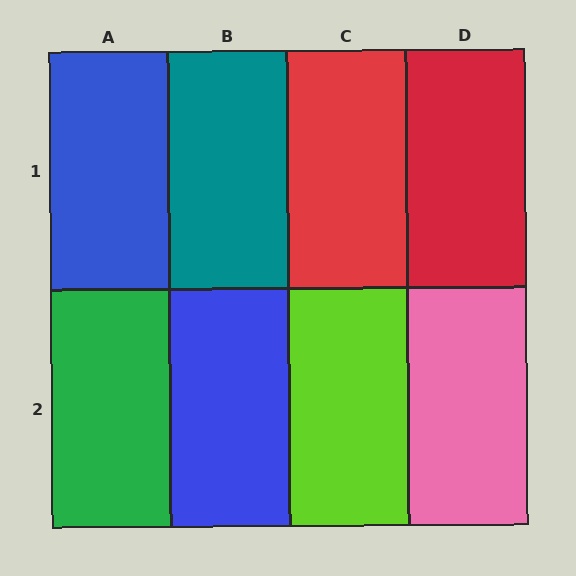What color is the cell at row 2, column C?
Lime.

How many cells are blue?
2 cells are blue.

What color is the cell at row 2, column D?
Pink.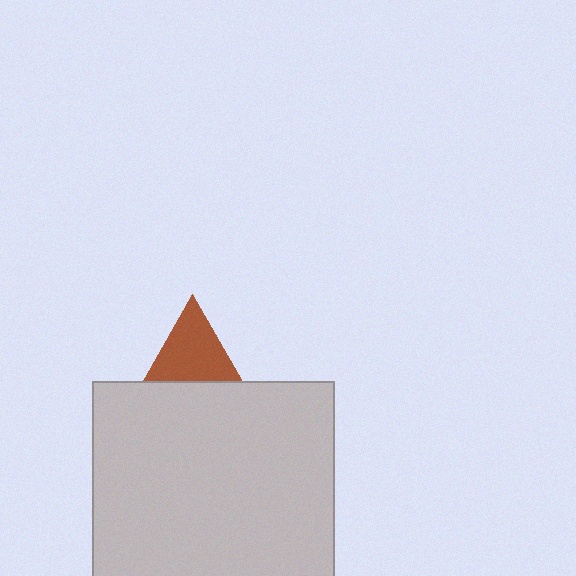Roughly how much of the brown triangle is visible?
About half of it is visible (roughly 52%).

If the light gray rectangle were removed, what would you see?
You would see the complete brown triangle.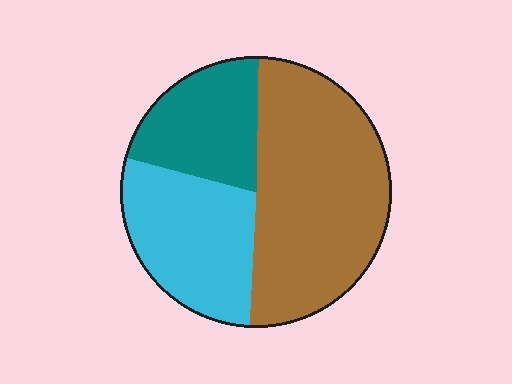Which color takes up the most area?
Brown, at roughly 50%.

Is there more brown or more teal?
Brown.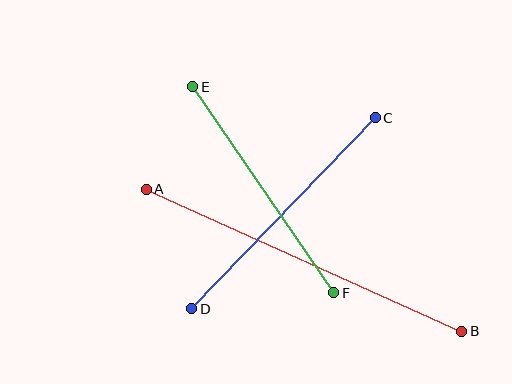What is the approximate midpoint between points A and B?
The midpoint is at approximately (304, 260) pixels.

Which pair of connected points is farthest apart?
Points A and B are farthest apart.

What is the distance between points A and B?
The distance is approximately 346 pixels.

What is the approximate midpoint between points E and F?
The midpoint is at approximately (263, 190) pixels.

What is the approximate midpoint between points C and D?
The midpoint is at approximately (283, 213) pixels.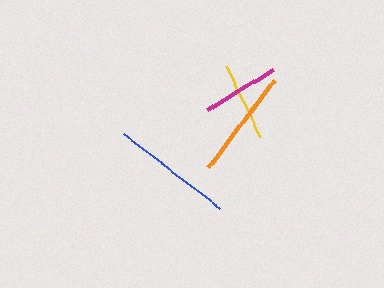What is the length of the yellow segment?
The yellow segment is approximately 79 pixels long.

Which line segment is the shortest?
The magenta line is the shortest at approximately 77 pixels.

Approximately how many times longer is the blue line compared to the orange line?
The blue line is approximately 1.1 times the length of the orange line.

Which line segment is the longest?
The blue line is the longest at approximately 121 pixels.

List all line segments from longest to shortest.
From longest to shortest: blue, orange, yellow, magenta.